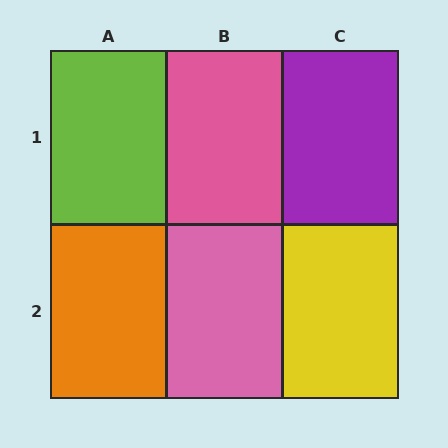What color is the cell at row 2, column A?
Orange.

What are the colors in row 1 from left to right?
Lime, pink, purple.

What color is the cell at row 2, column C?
Yellow.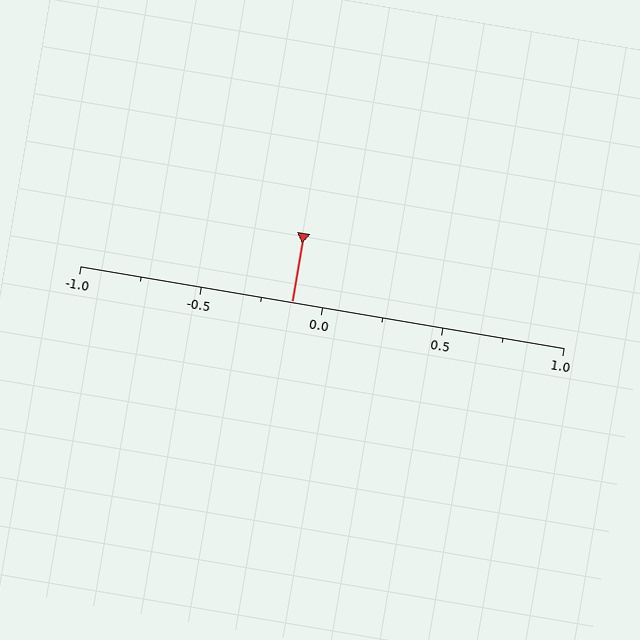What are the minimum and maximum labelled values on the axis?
The axis runs from -1.0 to 1.0.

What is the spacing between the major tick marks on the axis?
The major ticks are spaced 0.5 apart.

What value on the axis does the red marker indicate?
The marker indicates approximately -0.12.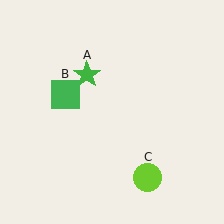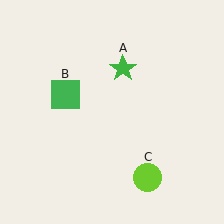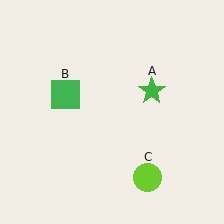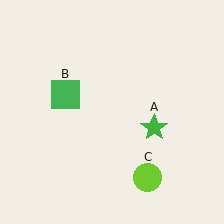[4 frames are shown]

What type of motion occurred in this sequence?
The green star (object A) rotated clockwise around the center of the scene.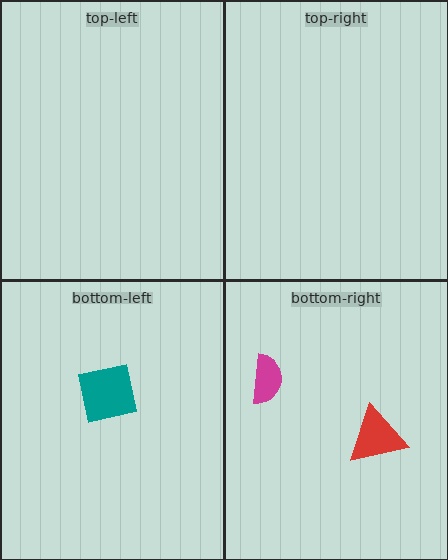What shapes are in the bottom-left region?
The teal square.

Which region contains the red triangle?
The bottom-right region.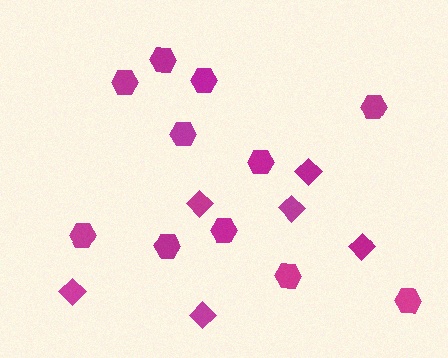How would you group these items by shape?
There are 2 groups: one group of hexagons (11) and one group of diamonds (6).